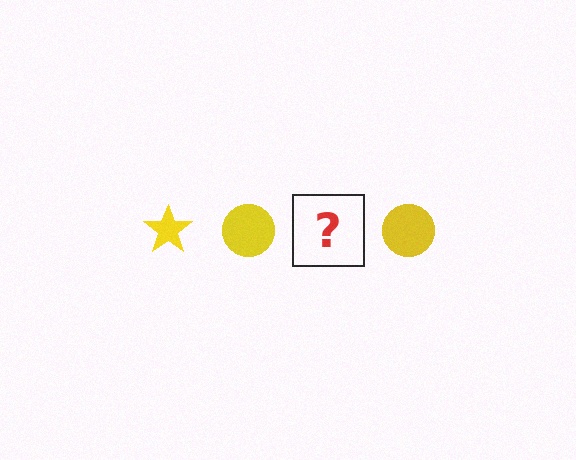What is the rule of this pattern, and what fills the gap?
The rule is that the pattern cycles through star, circle shapes in yellow. The gap should be filled with a yellow star.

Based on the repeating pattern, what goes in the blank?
The blank should be a yellow star.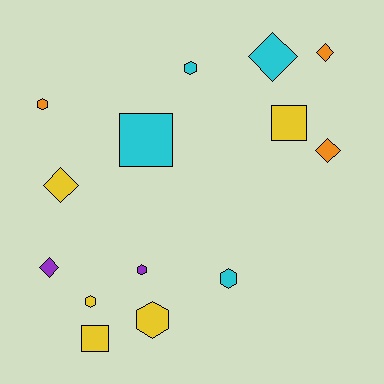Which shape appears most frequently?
Hexagon, with 6 objects.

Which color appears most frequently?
Yellow, with 5 objects.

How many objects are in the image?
There are 14 objects.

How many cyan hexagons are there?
There are 2 cyan hexagons.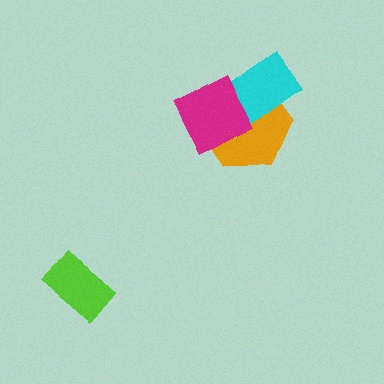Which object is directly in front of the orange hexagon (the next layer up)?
The cyan rectangle is directly in front of the orange hexagon.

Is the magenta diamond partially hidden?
No, no other shape covers it.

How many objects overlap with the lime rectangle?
0 objects overlap with the lime rectangle.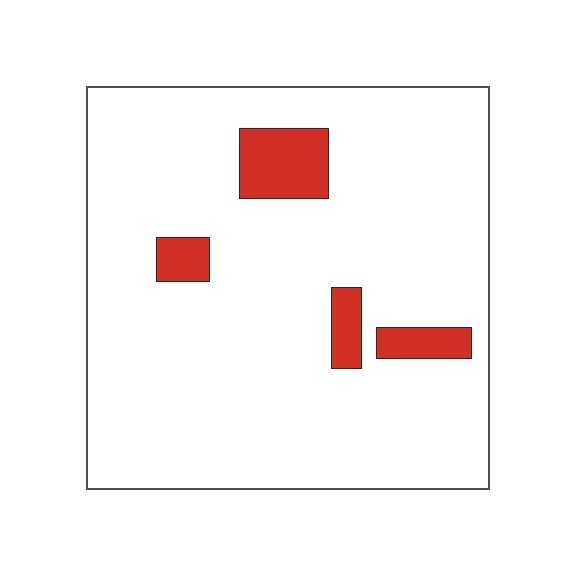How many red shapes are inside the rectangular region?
4.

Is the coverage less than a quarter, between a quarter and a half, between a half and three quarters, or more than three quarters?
Less than a quarter.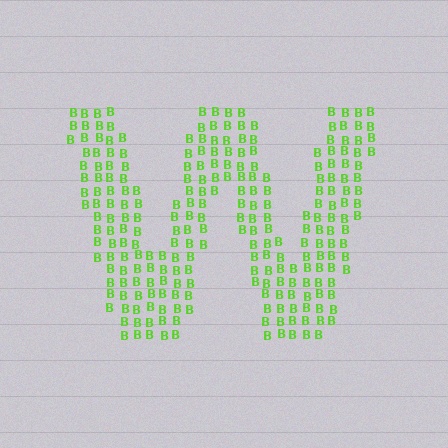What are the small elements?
The small elements are letter B's.